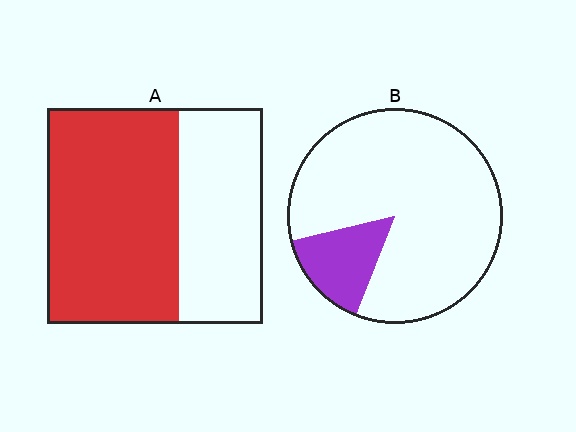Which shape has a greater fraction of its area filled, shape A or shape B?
Shape A.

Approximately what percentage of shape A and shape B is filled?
A is approximately 60% and B is approximately 15%.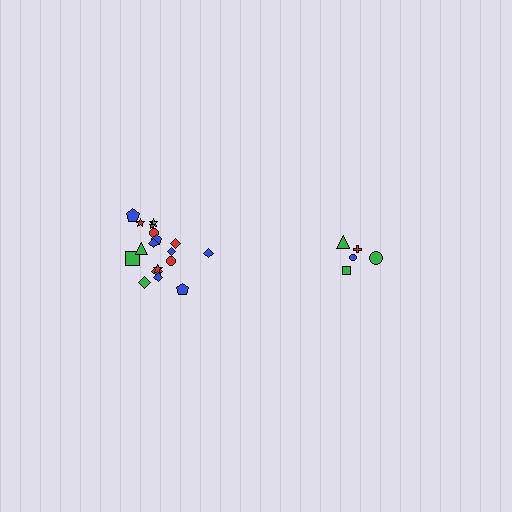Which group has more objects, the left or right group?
The left group.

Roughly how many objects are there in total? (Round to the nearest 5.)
Roughly 25 objects in total.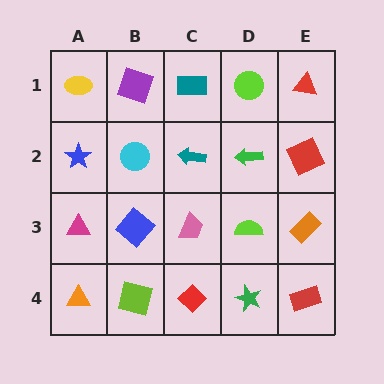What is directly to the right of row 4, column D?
A red rectangle.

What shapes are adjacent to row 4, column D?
A lime semicircle (row 3, column D), a red diamond (row 4, column C), a red rectangle (row 4, column E).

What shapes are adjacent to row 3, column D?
A green arrow (row 2, column D), a green star (row 4, column D), a pink trapezoid (row 3, column C), an orange rectangle (row 3, column E).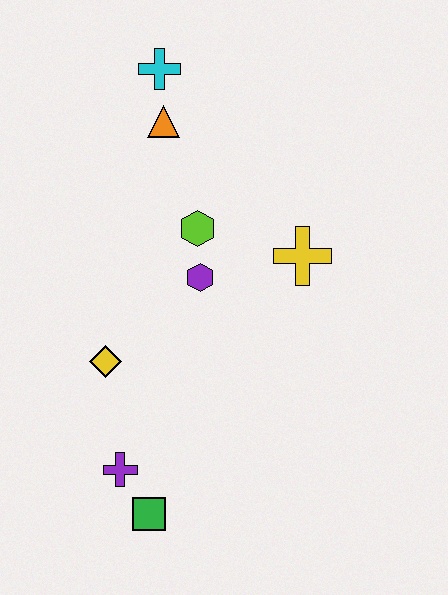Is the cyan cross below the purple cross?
No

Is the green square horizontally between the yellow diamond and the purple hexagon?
Yes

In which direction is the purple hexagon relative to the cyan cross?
The purple hexagon is below the cyan cross.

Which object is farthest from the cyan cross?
The green square is farthest from the cyan cross.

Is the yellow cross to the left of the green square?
No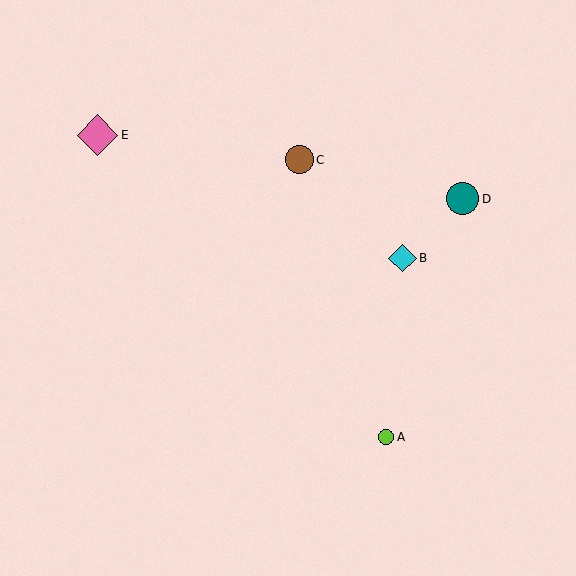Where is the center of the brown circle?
The center of the brown circle is at (299, 160).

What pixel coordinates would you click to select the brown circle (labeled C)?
Click at (299, 160) to select the brown circle C.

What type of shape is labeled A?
Shape A is a lime circle.